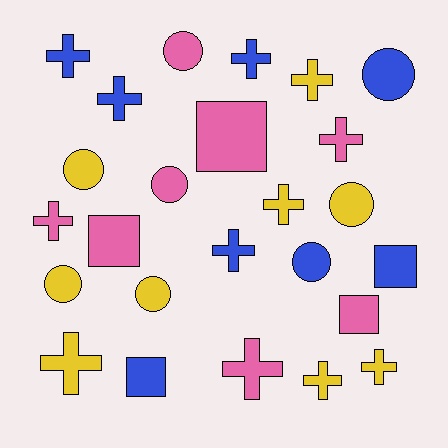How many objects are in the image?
There are 25 objects.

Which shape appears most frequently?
Cross, with 12 objects.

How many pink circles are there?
There are 2 pink circles.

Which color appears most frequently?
Yellow, with 9 objects.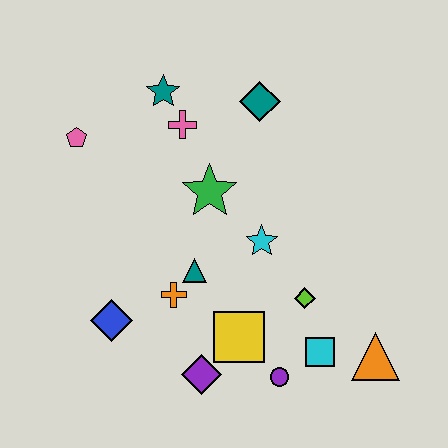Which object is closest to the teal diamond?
The pink cross is closest to the teal diamond.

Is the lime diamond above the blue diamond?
Yes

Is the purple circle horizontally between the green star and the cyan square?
Yes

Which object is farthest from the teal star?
The orange triangle is farthest from the teal star.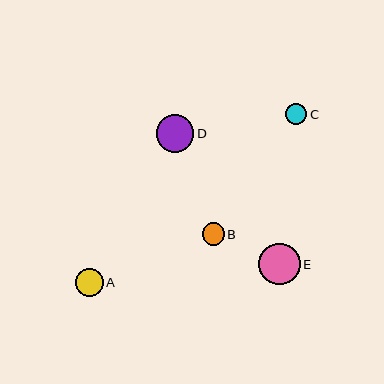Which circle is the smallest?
Circle C is the smallest with a size of approximately 22 pixels.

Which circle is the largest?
Circle E is the largest with a size of approximately 41 pixels.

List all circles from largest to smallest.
From largest to smallest: E, D, A, B, C.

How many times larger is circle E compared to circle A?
Circle E is approximately 1.5 times the size of circle A.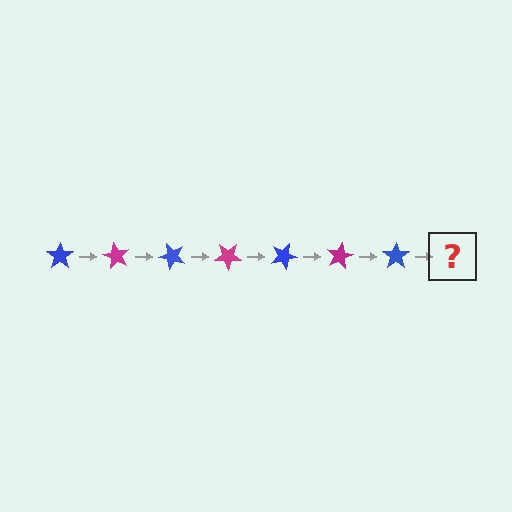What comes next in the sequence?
The next element should be a magenta star, rotated 420 degrees from the start.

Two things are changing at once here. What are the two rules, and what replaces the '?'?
The two rules are that it rotates 60 degrees each step and the color cycles through blue and magenta. The '?' should be a magenta star, rotated 420 degrees from the start.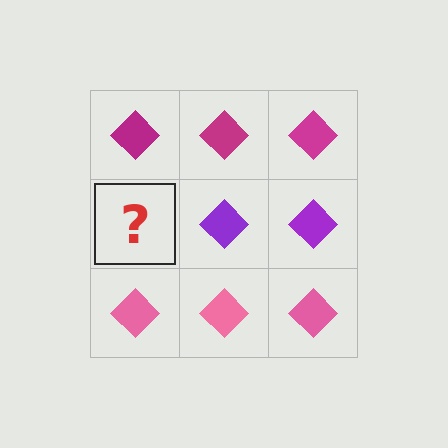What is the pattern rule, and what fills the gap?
The rule is that each row has a consistent color. The gap should be filled with a purple diamond.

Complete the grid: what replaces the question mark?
The question mark should be replaced with a purple diamond.